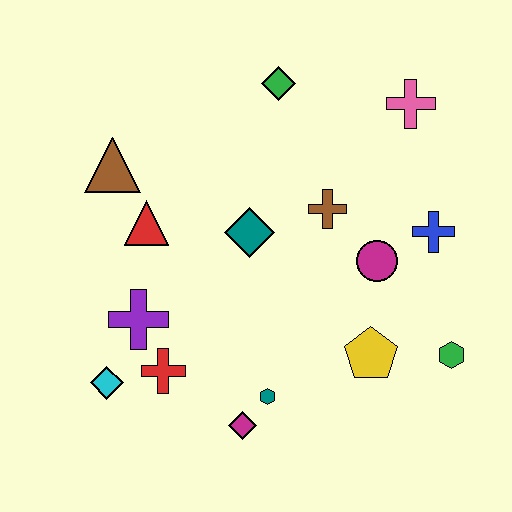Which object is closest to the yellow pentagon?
The green hexagon is closest to the yellow pentagon.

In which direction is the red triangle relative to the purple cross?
The red triangle is above the purple cross.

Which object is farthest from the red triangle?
The green hexagon is farthest from the red triangle.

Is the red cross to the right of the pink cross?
No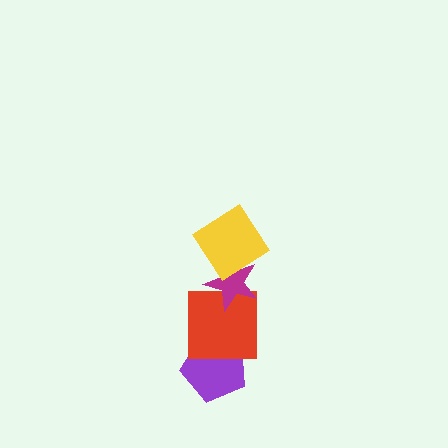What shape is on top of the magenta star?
The yellow diamond is on top of the magenta star.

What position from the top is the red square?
The red square is 3rd from the top.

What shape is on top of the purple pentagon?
The red square is on top of the purple pentagon.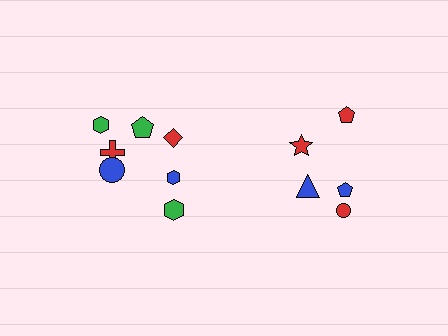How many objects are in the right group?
There are 5 objects.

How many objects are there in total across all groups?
There are 12 objects.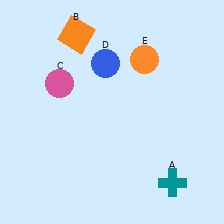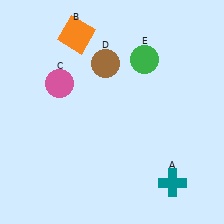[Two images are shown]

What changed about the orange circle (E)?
In Image 1, E is orange. In Image 2, it changed to green.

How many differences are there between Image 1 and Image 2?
There are 2 differences between the two images.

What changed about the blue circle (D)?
In Image 1, D is blue. In Image 2, it changed to brown.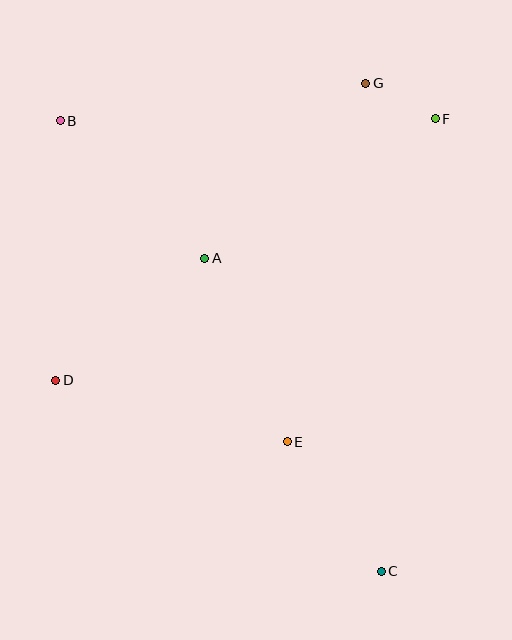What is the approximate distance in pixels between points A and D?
The distance between A and D is approximately 192 pixels.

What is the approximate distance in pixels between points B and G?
The distance between B and G is approximately 308 pixels.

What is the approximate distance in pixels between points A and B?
The distance between A and B is approximately 200 pixels.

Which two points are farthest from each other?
Points B and C are farthest from each other.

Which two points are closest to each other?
Points F and G are closest to each other.